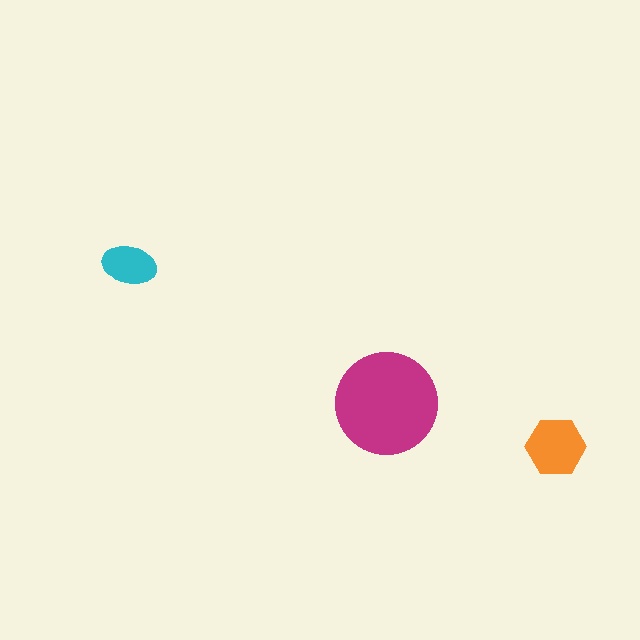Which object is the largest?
The magenta circle.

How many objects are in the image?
There are 3 objects in the image.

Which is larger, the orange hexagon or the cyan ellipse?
The orange hexagon.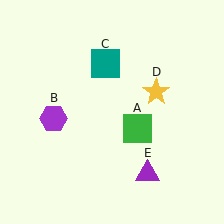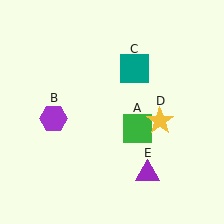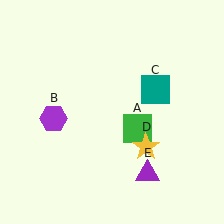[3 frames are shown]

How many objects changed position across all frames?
2 objects changed position: teal square (object C), yellow star (object D).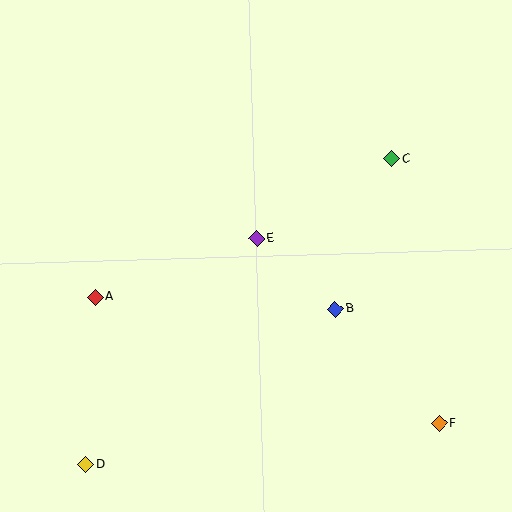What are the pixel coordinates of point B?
Point B is at (335, 309).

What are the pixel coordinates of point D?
Point D is at (86, 464).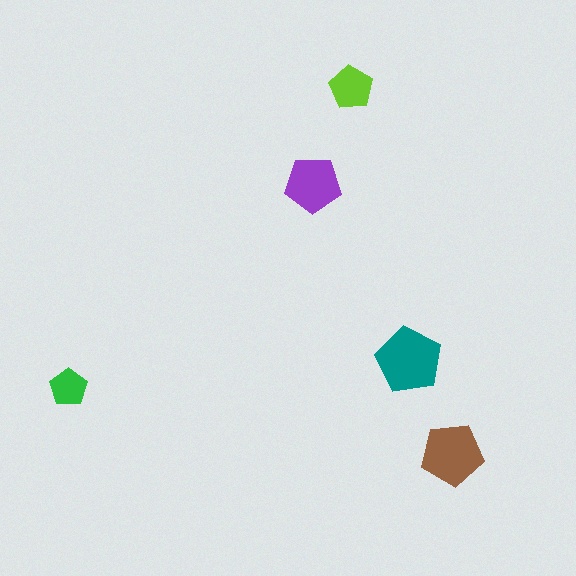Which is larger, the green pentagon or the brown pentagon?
The brown one.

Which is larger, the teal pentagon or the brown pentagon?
The teal one.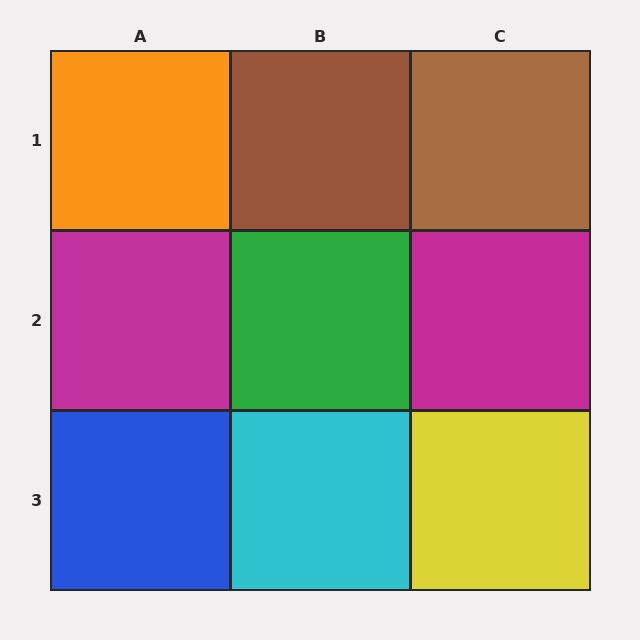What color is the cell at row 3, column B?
Cyan.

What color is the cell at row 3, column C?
Yellow.